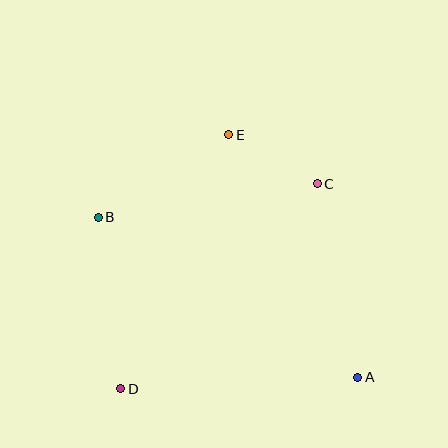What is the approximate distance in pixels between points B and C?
The distance between B and C is approximately 222 pixels.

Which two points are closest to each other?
Points C and E are closest to each other.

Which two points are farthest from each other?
Points A and B are farthest from each other.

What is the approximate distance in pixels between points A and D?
The distance between A and D is approximately 237 pixels.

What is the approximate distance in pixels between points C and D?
The distance between C and D is approximately 284 pixels.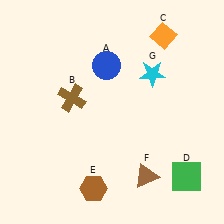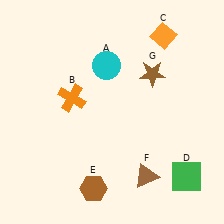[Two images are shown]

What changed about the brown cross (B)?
In Image 1, B is brown. In Image 2, it changed to orange.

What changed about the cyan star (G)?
In Image 1, G is cyan. In Image 2, it changed to brown.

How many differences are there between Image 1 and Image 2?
There are 3 differences between the two images.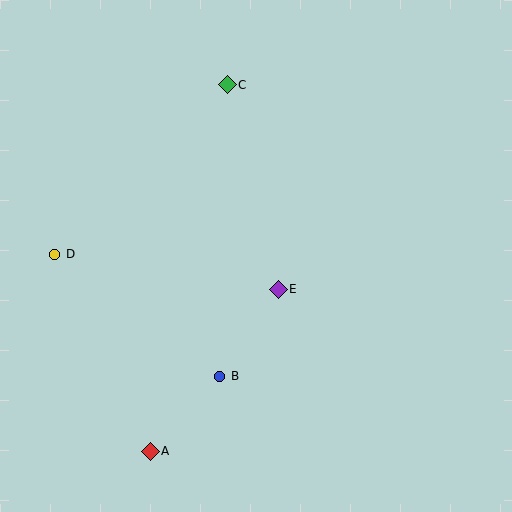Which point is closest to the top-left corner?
Point C is closest to the top-left corner.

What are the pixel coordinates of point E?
Point E is at (278, 289).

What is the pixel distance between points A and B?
The distance between A and B is 102 pixels.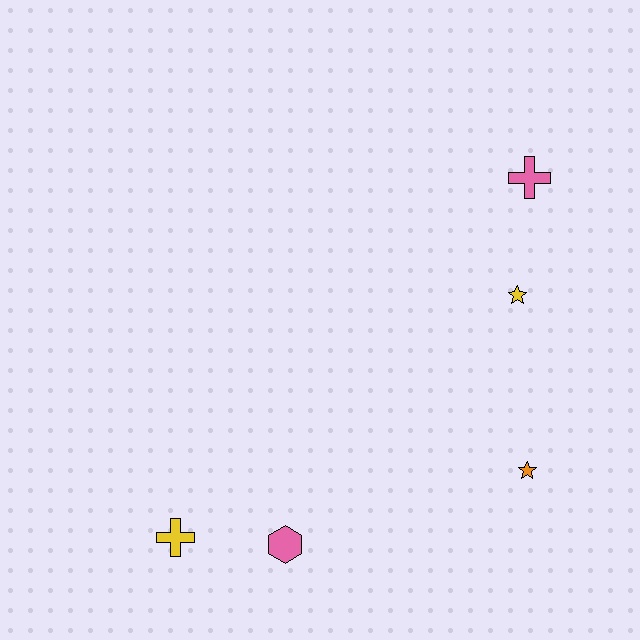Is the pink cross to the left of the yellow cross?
No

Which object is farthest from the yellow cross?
The pink cross is farthest from the yellow cross.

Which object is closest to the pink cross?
The yellow star is closest to the pink cross.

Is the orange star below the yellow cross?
No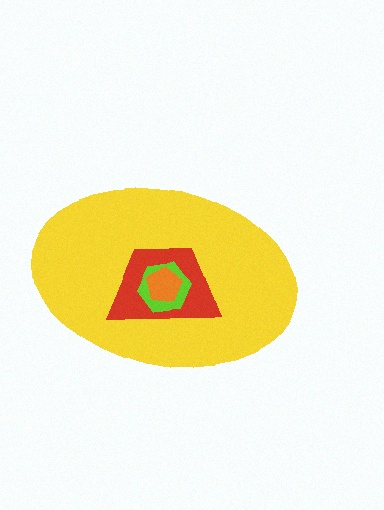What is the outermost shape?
The yellow ellipse.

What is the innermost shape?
The orange pentagon.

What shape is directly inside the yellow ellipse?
The red trapezoid.